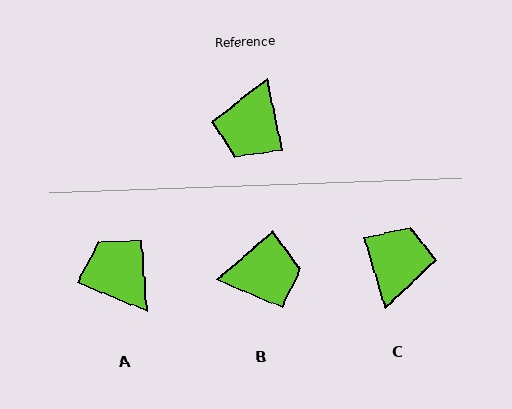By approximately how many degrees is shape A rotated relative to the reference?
Approximately 124 degrees clockwise.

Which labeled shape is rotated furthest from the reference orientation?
C, about 175 degrees away.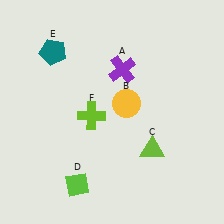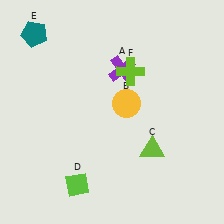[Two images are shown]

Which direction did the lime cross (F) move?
The lime cross (F) moved up.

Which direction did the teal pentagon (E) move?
The teal pentagon (E) moved left.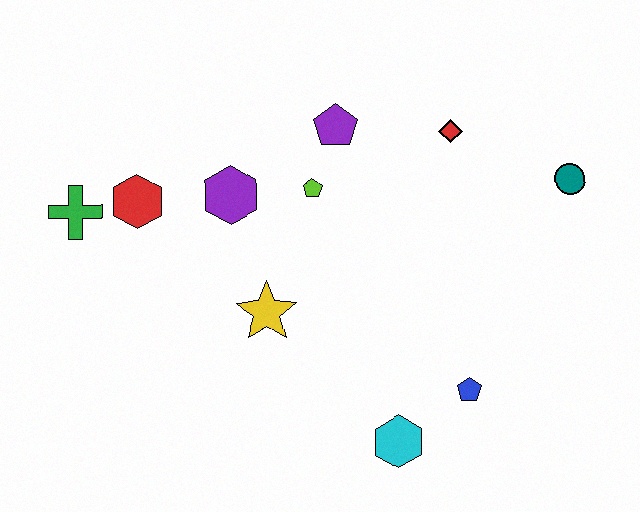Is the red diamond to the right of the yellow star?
Yes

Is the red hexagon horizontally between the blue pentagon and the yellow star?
No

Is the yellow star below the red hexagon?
Yes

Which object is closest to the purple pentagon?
The lime pentagon is closest to the purple pentagon.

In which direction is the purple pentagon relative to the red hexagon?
The purple pentagon is to the right of the red hexagon.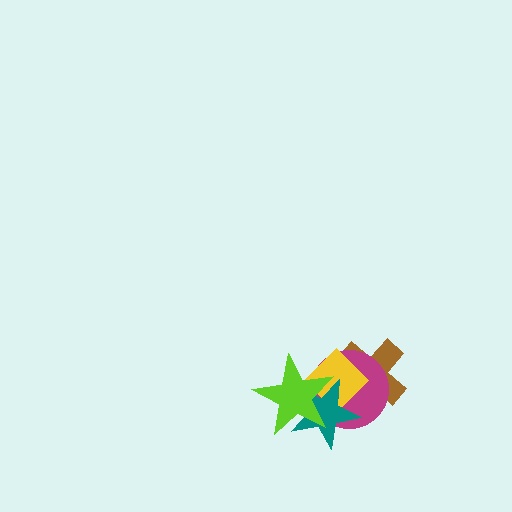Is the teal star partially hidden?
Yes, it is partially covered by another shape.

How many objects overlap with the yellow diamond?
4 objects overlap with the yellow diamond.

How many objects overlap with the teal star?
4 objects overlap with the teal star.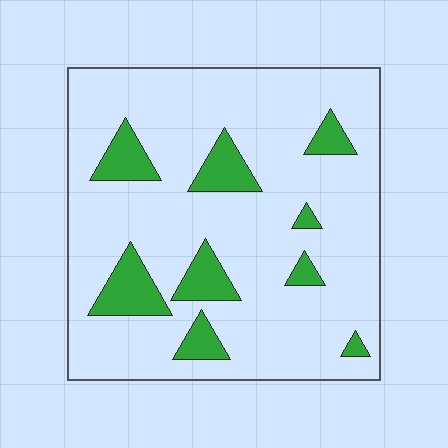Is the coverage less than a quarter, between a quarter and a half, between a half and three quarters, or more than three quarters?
Less than a quarter.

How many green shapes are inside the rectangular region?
9.